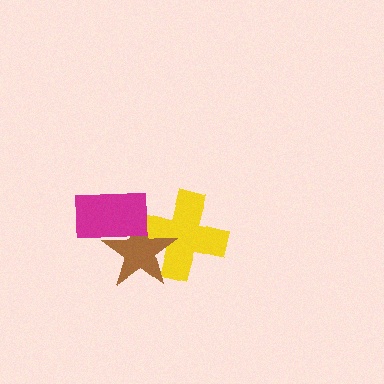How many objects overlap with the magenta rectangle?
1 object overlaps with the magenta rectangle.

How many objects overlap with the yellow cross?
1 object overlaps with the yellow cross.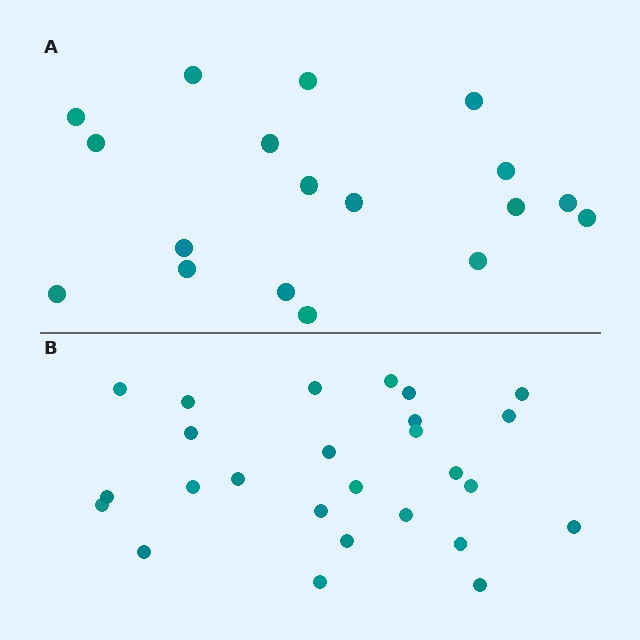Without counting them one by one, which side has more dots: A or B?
Region B (the bottom region) has more dots.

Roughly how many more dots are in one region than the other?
Region B has roughly 8 or so more dots than region A.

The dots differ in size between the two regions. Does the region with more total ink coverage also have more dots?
No. Region A has more total ink coverage because its dots are larger, but region B actually contains more individual dots. Total area can be misleading — the number of items is what matters here.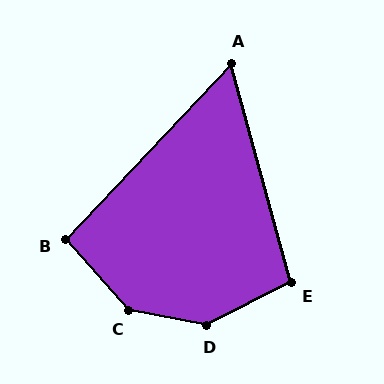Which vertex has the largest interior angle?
C, at approximately 142 degrees.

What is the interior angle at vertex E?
Approximately 102 degrees (obtuse).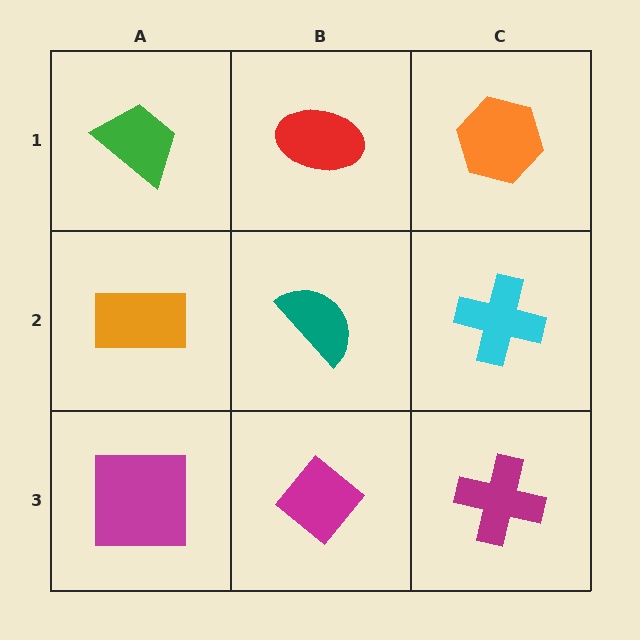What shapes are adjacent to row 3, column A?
An orange rectangle (row 2, column A), a magenta diamond (row 3, column B).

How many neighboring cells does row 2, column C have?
3.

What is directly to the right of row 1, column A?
A red ellipse.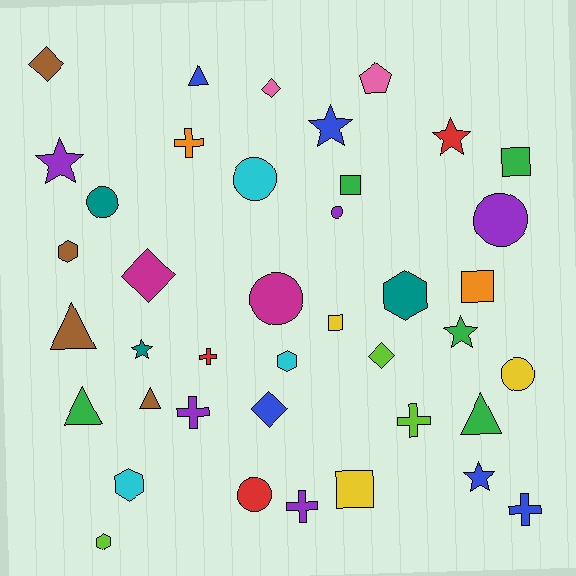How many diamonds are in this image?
There are 5 diamonds.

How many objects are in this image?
There are 40 objects.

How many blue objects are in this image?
There are 5 blue objects.